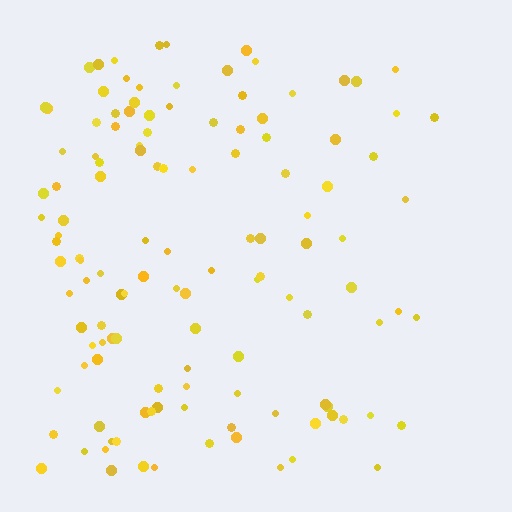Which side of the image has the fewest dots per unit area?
The right.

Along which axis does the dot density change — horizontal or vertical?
Horizontal.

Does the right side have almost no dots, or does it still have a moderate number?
Still a moderate number, just noticeably fewer than the left.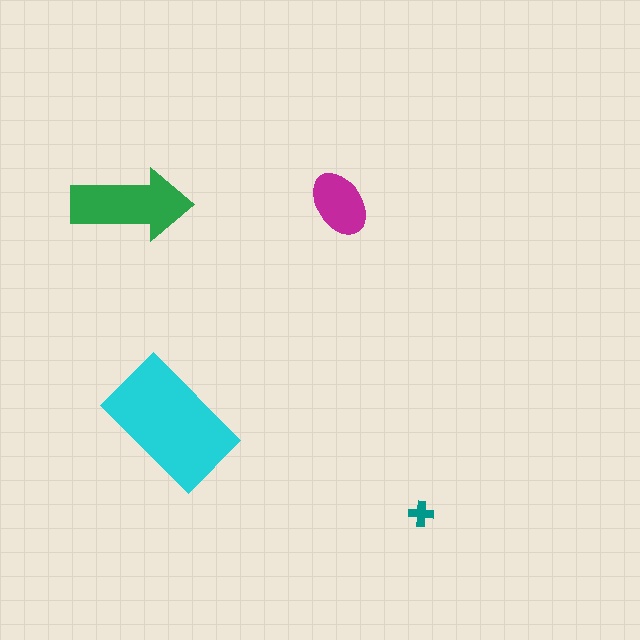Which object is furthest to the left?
The green arrow is leftmost.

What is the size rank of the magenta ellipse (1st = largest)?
3rd.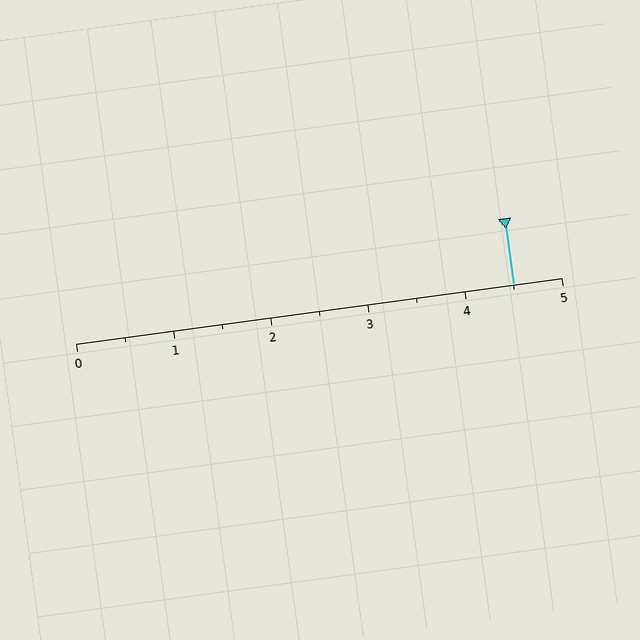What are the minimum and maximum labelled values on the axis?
The axis runs from 0 to 5.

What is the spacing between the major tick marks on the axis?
The major ticks are spaced 1 apart.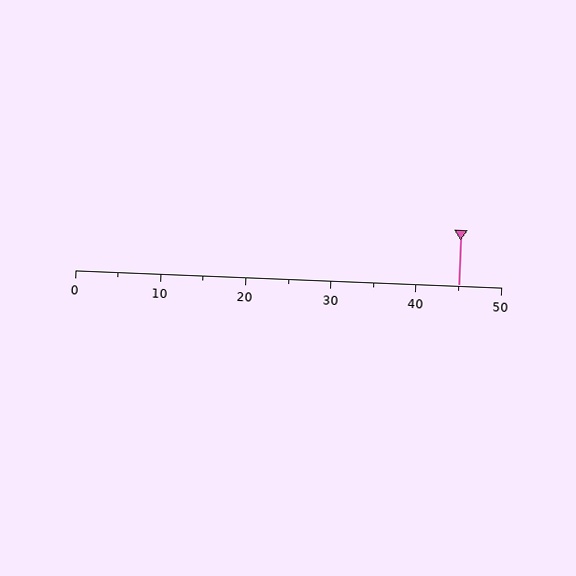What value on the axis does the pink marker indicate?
The marker indicates approximately 45.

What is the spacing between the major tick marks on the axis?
The major ticks are spaced 10 apart.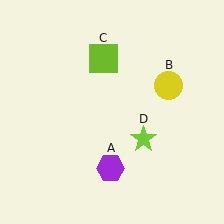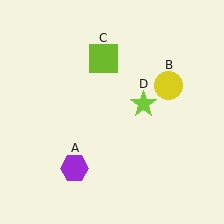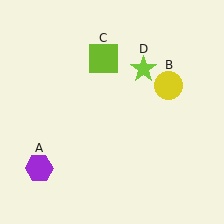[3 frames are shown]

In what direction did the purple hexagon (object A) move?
The purple hexagon (object A) moved left.